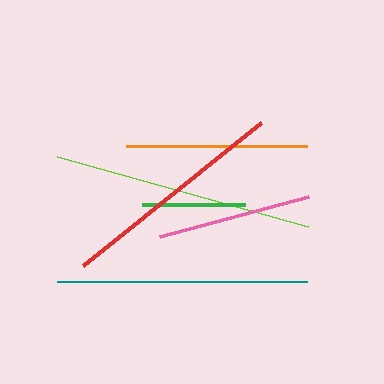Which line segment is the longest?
The lime line is the longest at approximately 260 pixels.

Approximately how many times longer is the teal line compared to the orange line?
The teal line is approximately 1.4 times the length of the orange line.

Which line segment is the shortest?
The green line is the shortest at approximately 103 pixels.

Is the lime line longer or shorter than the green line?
The lime line is longer than the green line.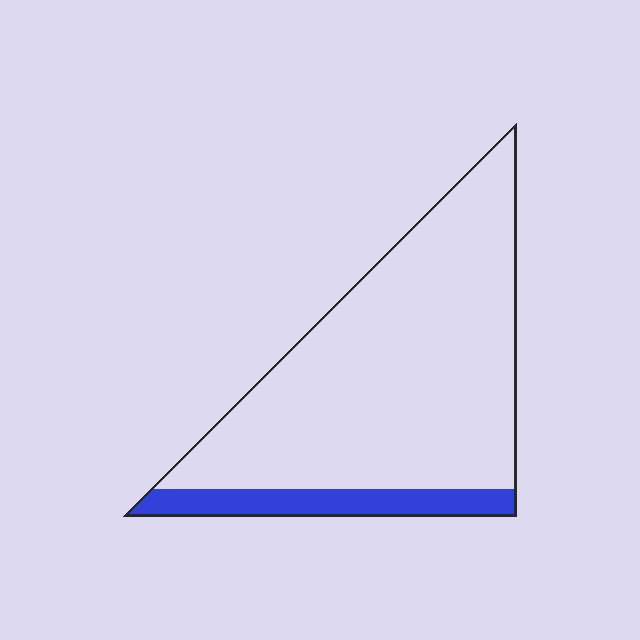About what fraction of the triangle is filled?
About one eighth (1/8).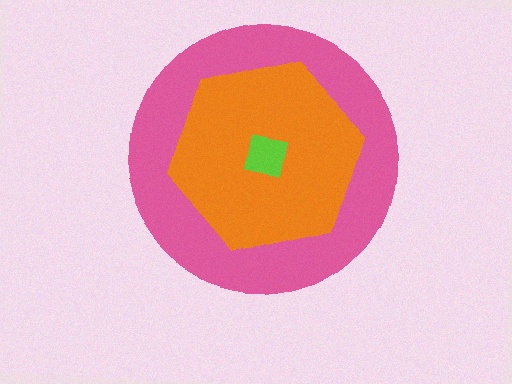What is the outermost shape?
The pink circle.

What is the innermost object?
The lime square.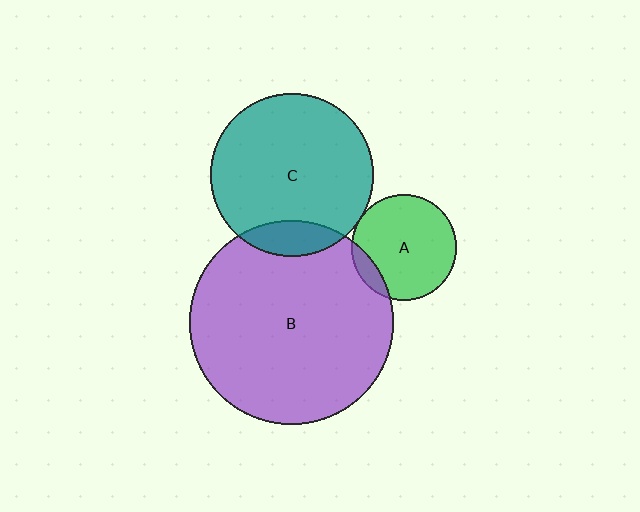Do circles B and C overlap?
Yes.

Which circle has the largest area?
Circle B (purple).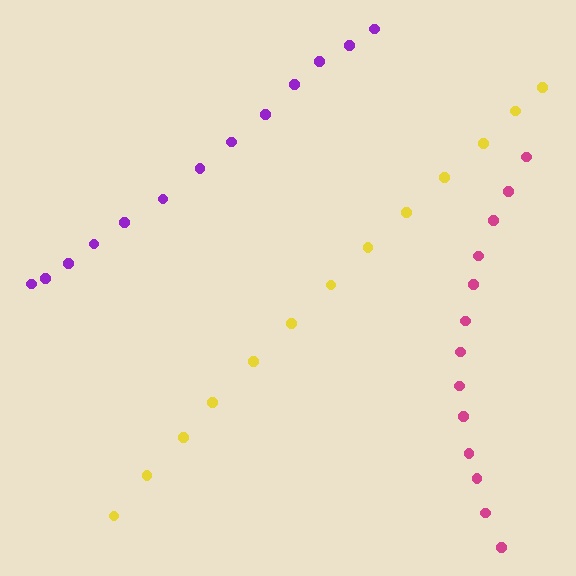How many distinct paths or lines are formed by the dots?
There are 3 distinct paths.